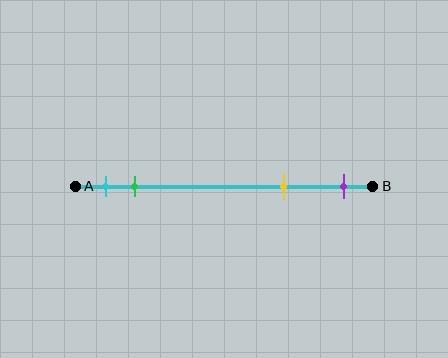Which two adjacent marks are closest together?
The cyan and green marks are the closest adjacent pair.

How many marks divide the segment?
There are 4 marks dividing the segment.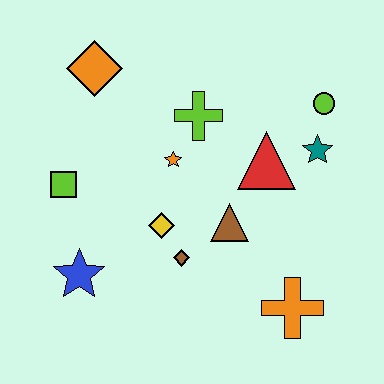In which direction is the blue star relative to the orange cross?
The blue star is to the left of the orange cross.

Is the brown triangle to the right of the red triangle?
No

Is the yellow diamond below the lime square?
Yes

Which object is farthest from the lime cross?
The orange cross is farthest from the lime cross.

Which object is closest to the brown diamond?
The yellow diamond is closest to the brown diamond.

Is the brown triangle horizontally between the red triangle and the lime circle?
No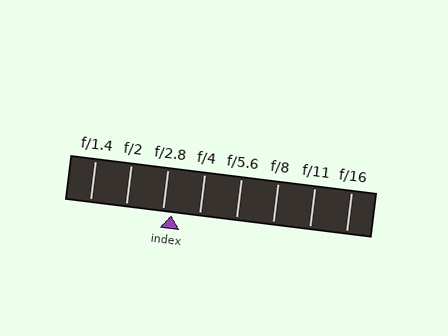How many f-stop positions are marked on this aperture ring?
There are 8 f-stop positions marked.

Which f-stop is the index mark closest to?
The index mark is closest to f/2.8.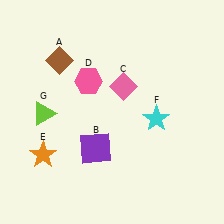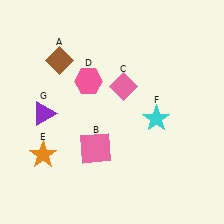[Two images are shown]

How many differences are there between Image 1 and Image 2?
There are 2 differences between the two images.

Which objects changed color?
B changed from purple to pink. G changed from lime to purple.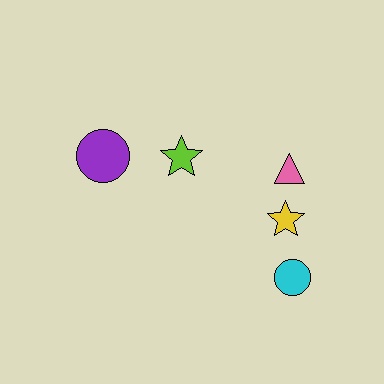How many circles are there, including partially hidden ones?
There are 2 circles.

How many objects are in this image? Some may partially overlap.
There are 5 objects.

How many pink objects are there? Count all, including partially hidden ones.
There is 1 pink object.